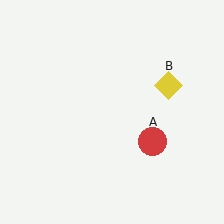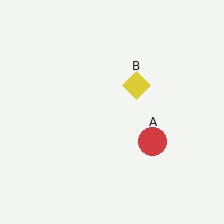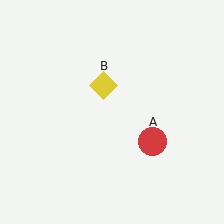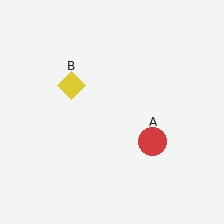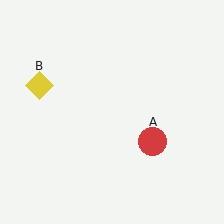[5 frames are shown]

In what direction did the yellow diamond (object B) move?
The yellow diamond (object B) moved left.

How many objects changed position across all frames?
1 object changed position: yellow diamond (object B).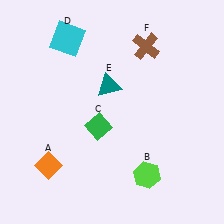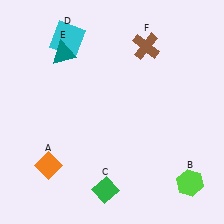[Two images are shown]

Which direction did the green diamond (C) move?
The green diamond (C) moved down.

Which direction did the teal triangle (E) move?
The teal triangle (E) moved left.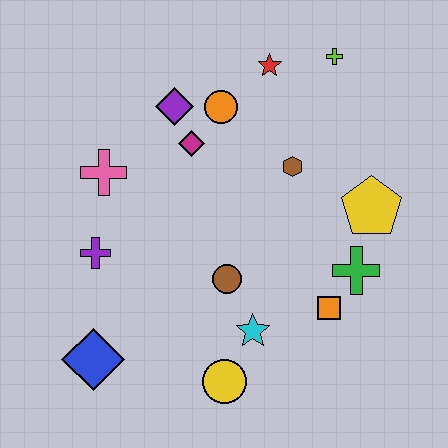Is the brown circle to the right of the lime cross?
No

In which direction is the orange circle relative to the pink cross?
The orange circle is to the right of the pink cross.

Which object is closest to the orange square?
The green cross is closest to the orange square.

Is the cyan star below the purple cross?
Yes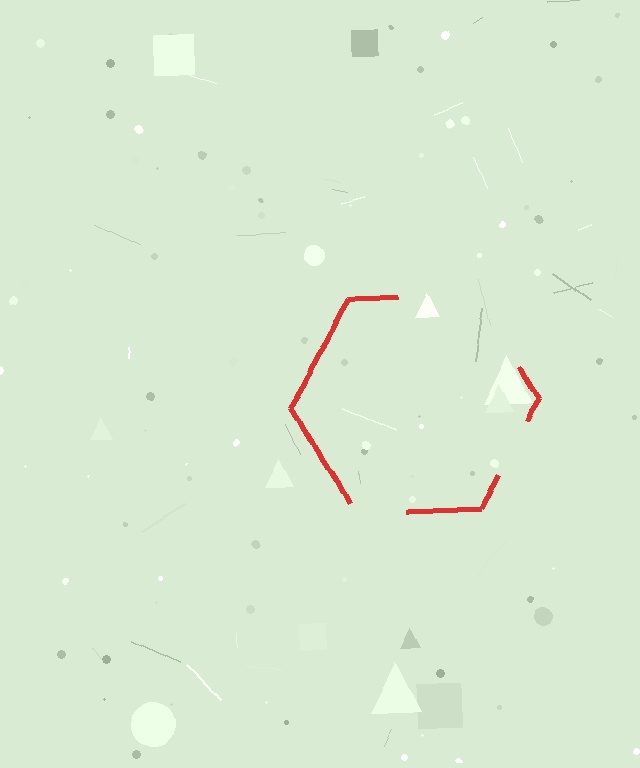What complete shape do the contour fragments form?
The contour fragments form a hexagon.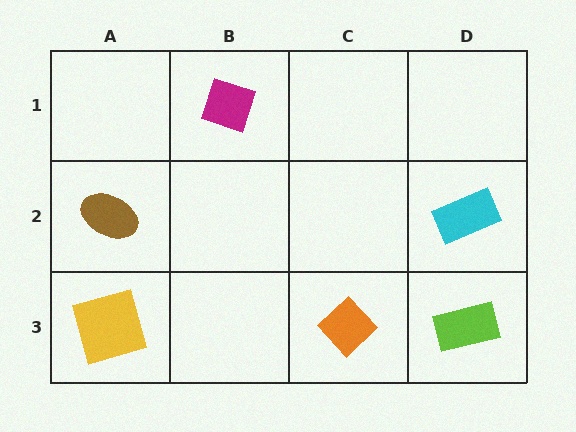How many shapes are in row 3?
3 shapes.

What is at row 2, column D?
A cyan rectangle.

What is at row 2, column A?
A brown ellipse.